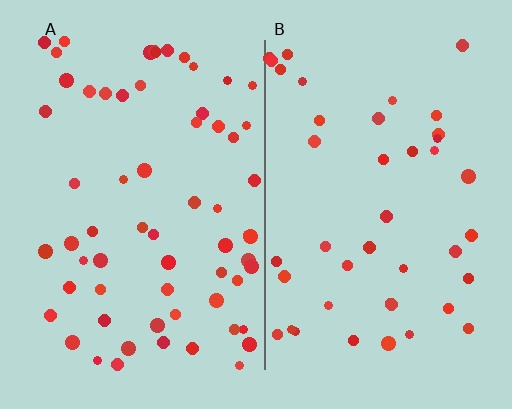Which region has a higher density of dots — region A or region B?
A (the left).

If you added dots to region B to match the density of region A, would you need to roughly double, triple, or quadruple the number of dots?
Approximately double.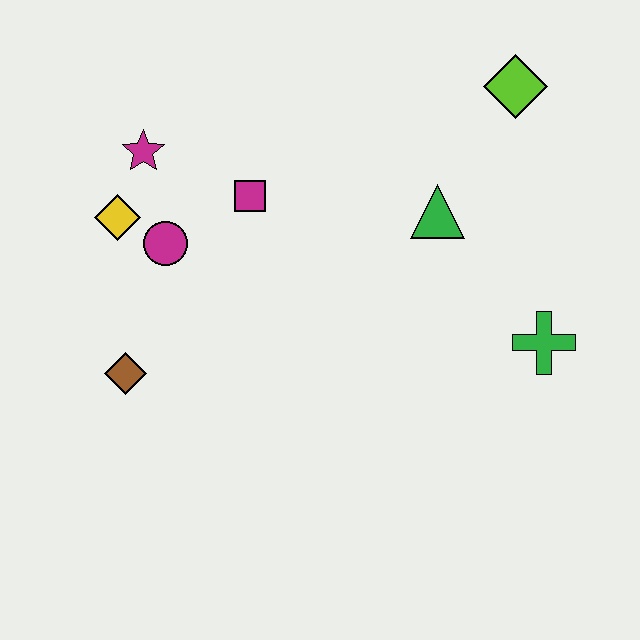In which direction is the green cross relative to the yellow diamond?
The green cross is to the right of the yellow diamond.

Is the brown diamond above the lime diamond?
No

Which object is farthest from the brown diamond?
The lime diamond is farthest from the brown diamond.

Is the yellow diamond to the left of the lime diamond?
Yes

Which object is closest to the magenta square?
The magenta circle is closest to the magenta square.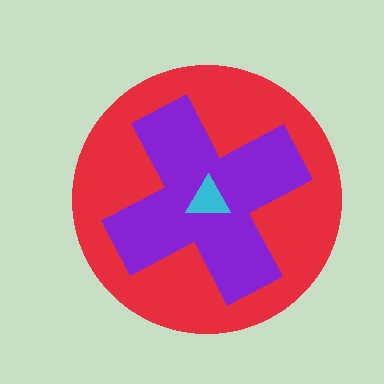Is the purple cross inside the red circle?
Yes.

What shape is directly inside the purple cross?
The cyan triangle.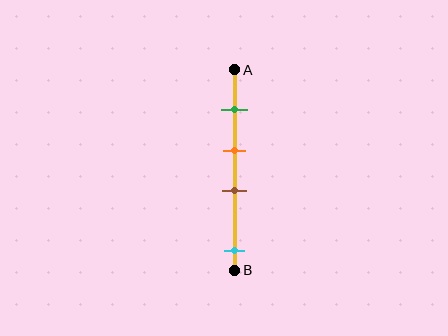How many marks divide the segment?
There are 4 marks dividing the segment.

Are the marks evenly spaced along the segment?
No, the marks are not evenly spaced.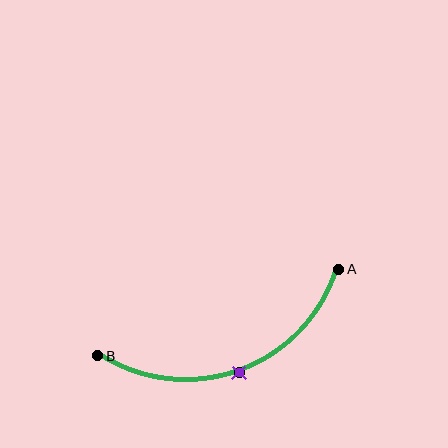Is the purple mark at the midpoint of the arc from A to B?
Yes. The purple mark lies on the arc at equal arc-length from both A and B — it is the arc midpoint.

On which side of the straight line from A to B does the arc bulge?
The arc bulges below the straight line connecting A and B.